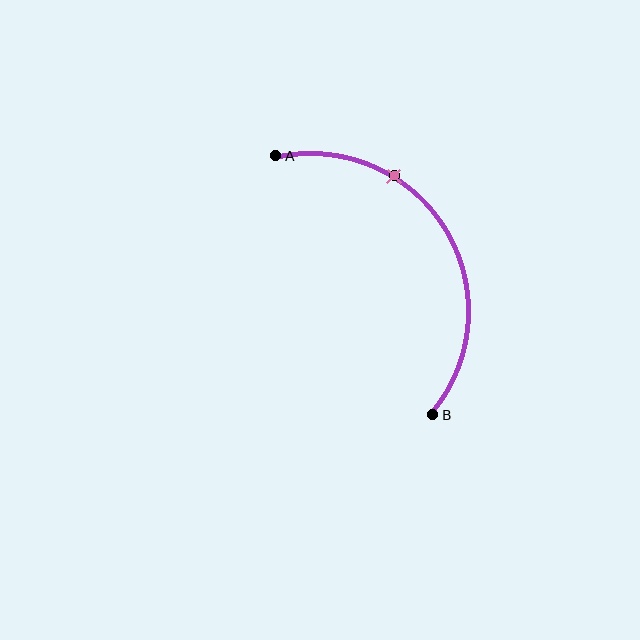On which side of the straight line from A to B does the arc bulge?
The arc bulges to the right of the straight line connecting A and B.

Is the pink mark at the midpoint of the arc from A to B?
No. The pink mark lies on the arc but is closer to endpoint A. The arc midpoint would be at the point on the curve equidistant along the arc from both A and B.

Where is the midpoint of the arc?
The arc midpoint is the point on the curve farthest from the straight line joining A and B. It sits to the right of that line.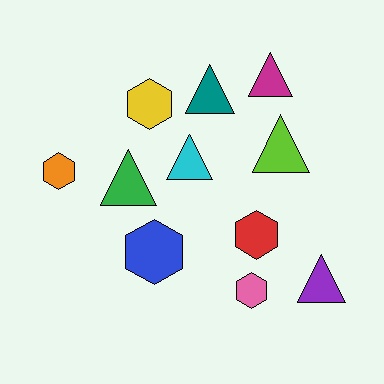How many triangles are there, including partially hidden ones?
There are 6 triangles.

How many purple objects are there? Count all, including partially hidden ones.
There is 1 purple object.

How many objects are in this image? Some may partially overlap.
There are 11 objects.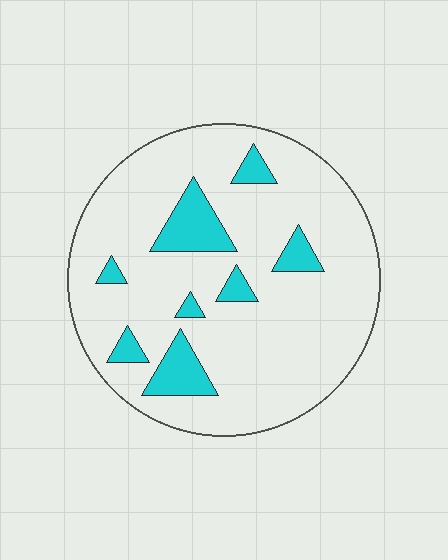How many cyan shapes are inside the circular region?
8.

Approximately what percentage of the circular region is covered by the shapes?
Approximately 15%.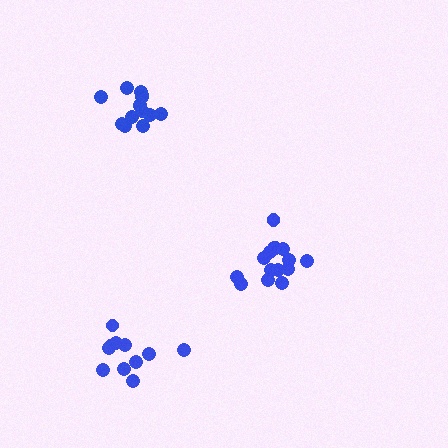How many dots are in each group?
Group 1: 15 dots, Group 2: 14 dots, Group 3: 11 dots (40 total).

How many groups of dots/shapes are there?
There are 3 groups.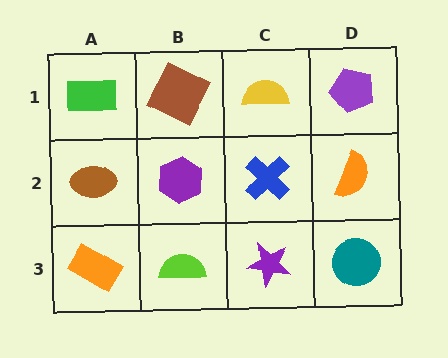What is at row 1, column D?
A purple pentagon.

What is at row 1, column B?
A brown square.